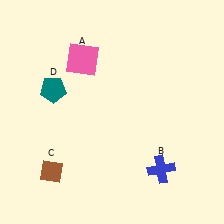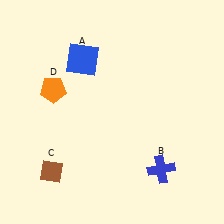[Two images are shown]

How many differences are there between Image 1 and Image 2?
There are 2 differences between the two images.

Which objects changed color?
A changed from pink to blue. D changed from teal to orange.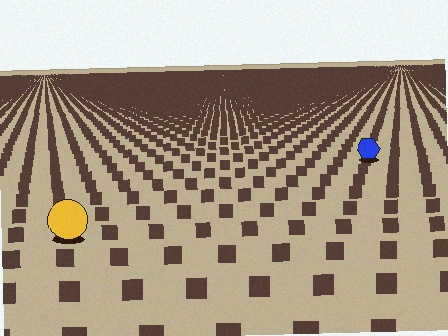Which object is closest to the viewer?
The yellow circle is closest. The texture marks near it are larger and more spread out.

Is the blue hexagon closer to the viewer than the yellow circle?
No. The yellow circle is closer — you can tell from the texture gradient: the ground texture is coarser near it.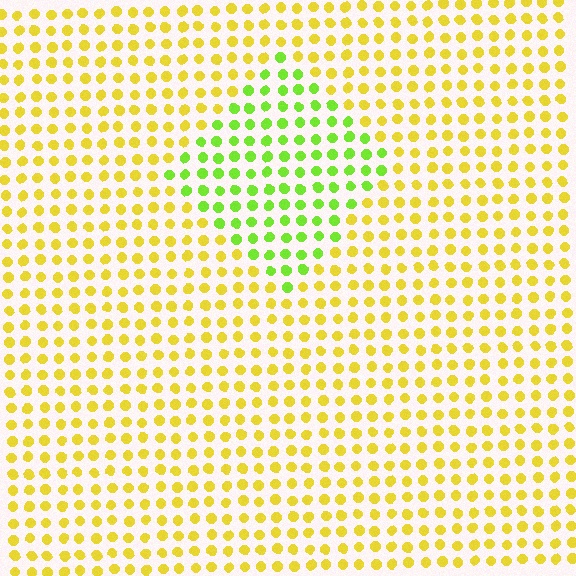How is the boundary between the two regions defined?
The boundary is defined purely by a slight shift in hue (about 44 degrees). Spacing, size, and orientation are identical on both sides.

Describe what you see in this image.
The image is filled with small yellow elements in a uniform arrangement. A diamond-shaped region is visible where the elements are tinted to a slightly different hue, forming a subtle color boundary.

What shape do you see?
I see a diamond.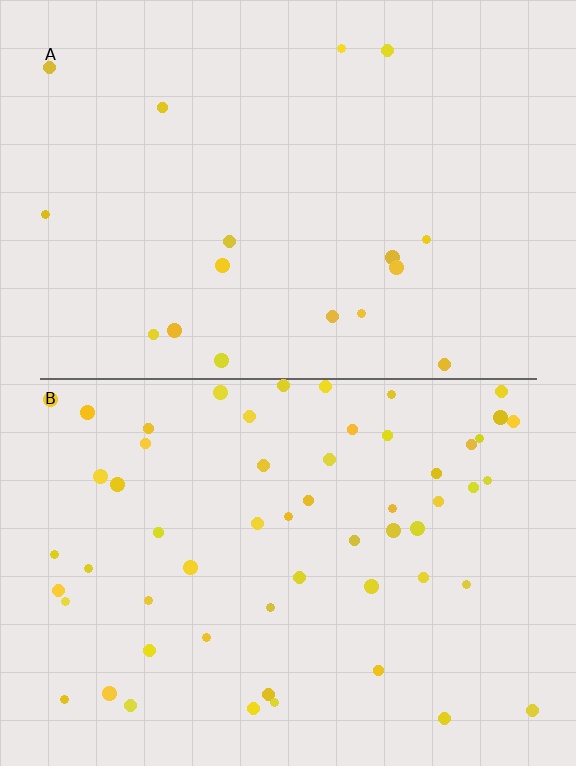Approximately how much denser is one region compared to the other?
Approximately 3.3× — region B over region A.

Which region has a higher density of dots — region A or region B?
B (the bottom).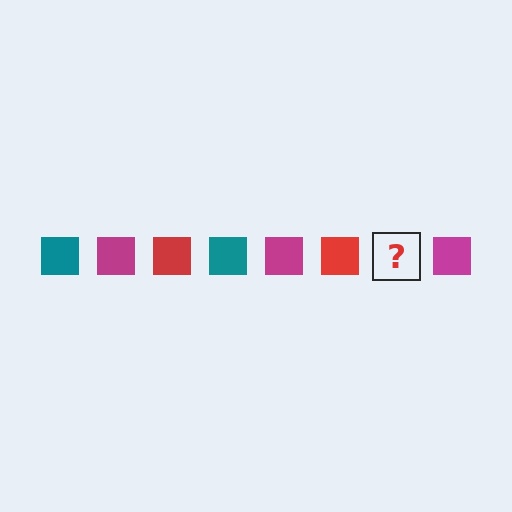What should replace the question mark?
The question mark should be replaced with a teal square.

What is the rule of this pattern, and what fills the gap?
The rule is that the pattern cycles through teal, magenta, red squares. The gap should be filled with a teal square.